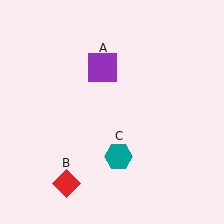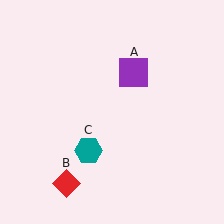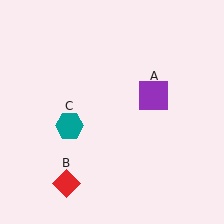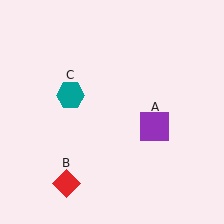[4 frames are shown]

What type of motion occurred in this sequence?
The purple square (object A), teal hexagon (object C) rotated clockwise around the center of the scene.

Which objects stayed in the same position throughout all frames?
Red diamond (object B) remained stationary.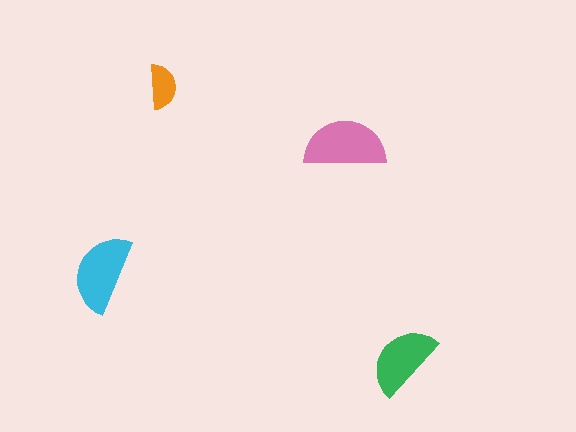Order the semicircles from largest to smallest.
the pink one, the cyan one, the green one, the orange one.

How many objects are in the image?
There are 4 objects in the image.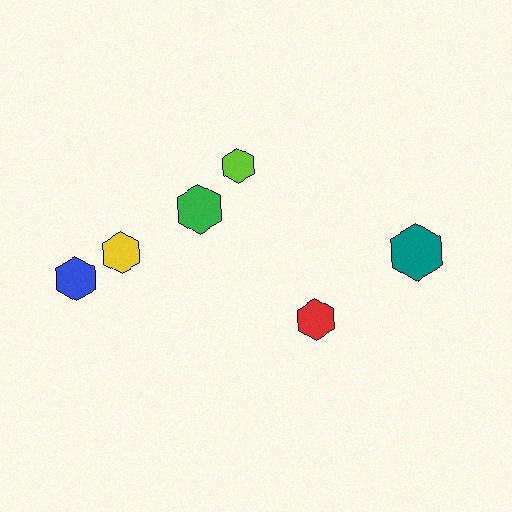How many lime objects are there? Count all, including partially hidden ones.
There is 1 lime object.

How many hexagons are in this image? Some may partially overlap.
There are 6 hexagons.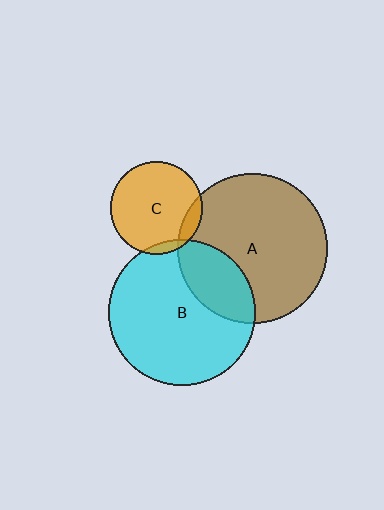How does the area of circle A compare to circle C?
Approximately 2.6 times.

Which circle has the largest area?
Circle A (brown).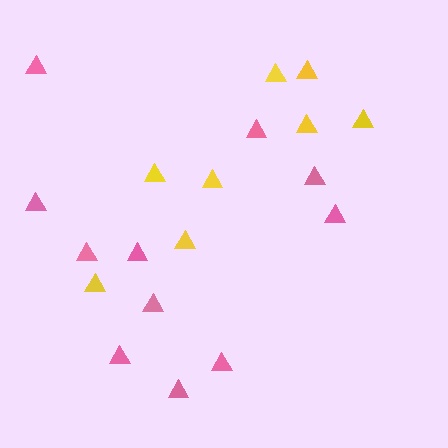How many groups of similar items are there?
There are 2 groups: one group of yellow triangles (8) and one group of pink triangles (11).